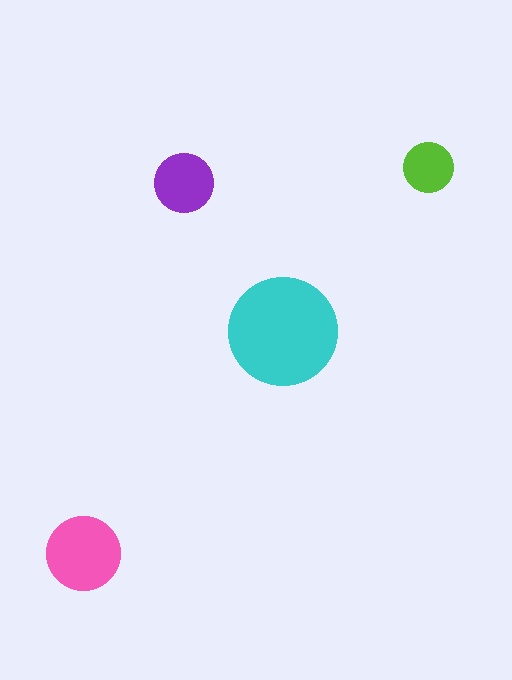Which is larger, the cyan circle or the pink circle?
The cyan one.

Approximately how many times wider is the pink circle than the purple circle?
About 1.5 times wider.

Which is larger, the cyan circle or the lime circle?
The cyan one.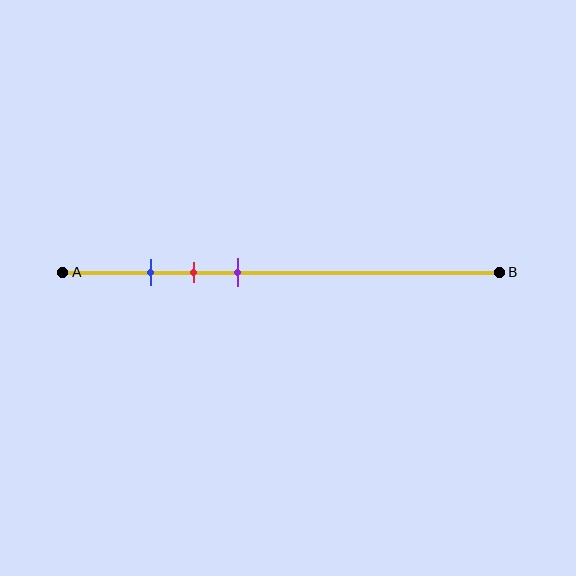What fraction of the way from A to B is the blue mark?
The blue mark is approximately 20% (0.2) of the way from A to B.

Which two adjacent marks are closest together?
The blue and red marks are the closest adjacent pair.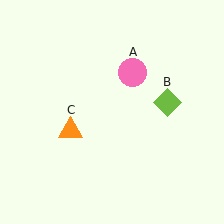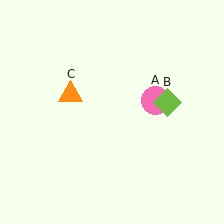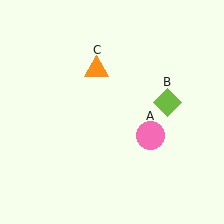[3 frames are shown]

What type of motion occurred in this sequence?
The pink circle (object A), orange triangle (object C) rotated clockwise around the center of the scene.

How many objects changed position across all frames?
2 objects changed position: pink circle (object A), orange triangle (object C).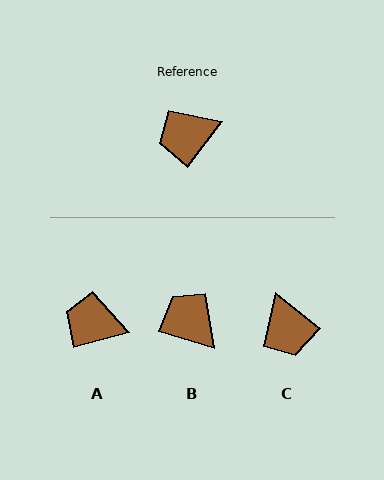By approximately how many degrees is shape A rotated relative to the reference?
Approximately 38 degrees clockwise.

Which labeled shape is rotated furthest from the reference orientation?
C, about 88 degrees away.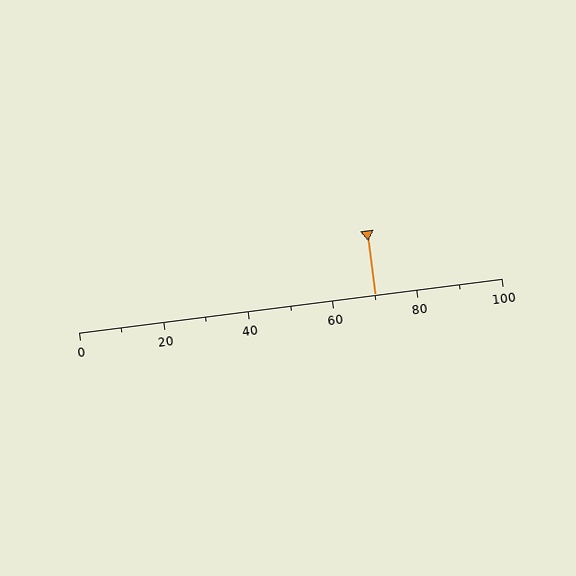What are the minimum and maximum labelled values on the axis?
The axis runs from 0 to 100.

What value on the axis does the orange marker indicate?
The marker indicates approximately 70.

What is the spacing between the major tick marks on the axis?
The major ticks are spaced 20 apart.